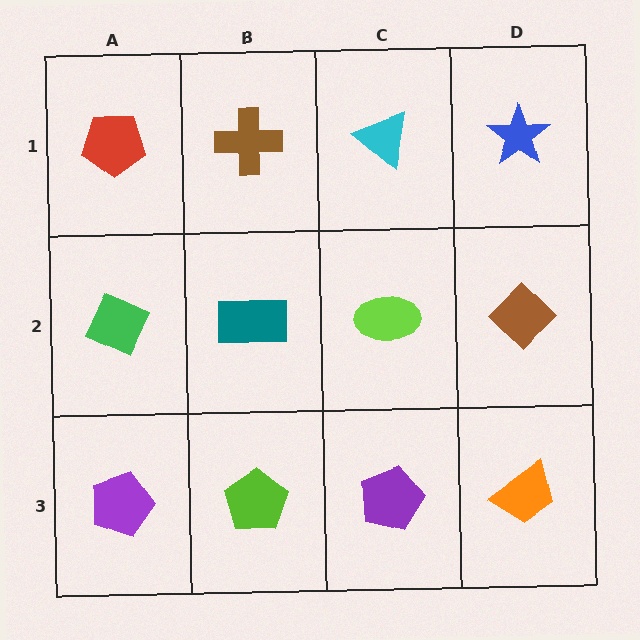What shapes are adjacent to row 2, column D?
A blue star (row 1, column D), an orange trapezoid (row 3, column D), a lime ellipse (row 2, column C).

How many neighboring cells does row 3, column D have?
2.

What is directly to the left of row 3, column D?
A purple pentagon.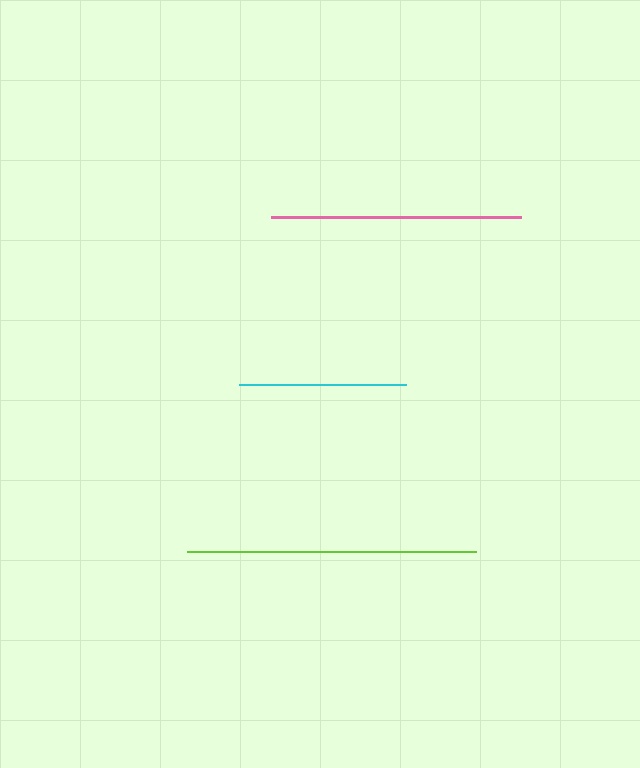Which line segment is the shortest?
The cyan line is the shortest at approximately 167 pixels.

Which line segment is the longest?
The lime line is the longest at approximately 290 pixels.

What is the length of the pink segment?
The pink segment is approximately 251 pixels long.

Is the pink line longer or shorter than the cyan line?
The pink line is longer than the cyan line.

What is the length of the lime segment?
The lime segment is approximately 290 pixels long.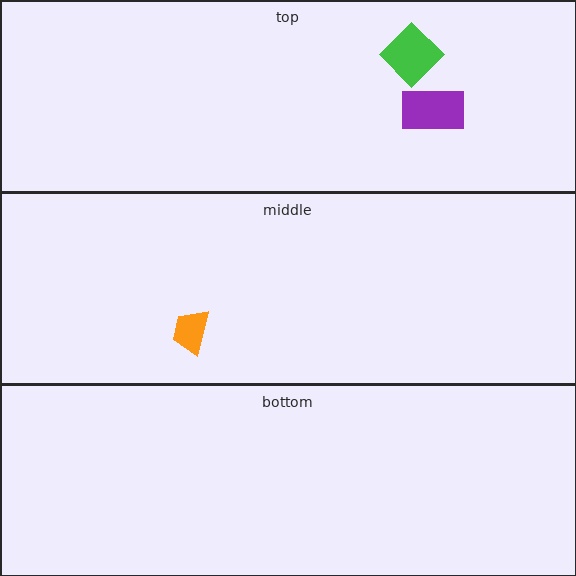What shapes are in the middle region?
The orange trapezoid.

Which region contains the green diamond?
The top region.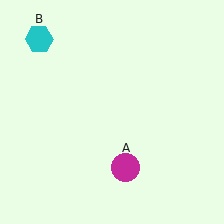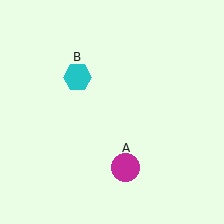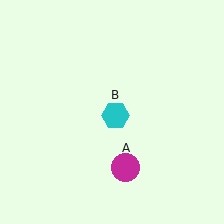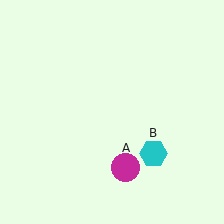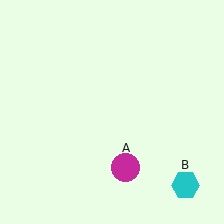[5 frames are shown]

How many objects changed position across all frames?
1 object changed position: cyan hexagon (object B).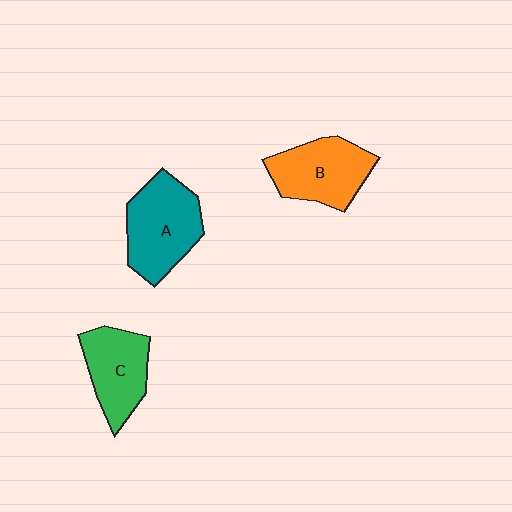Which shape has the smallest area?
Shape C (green).